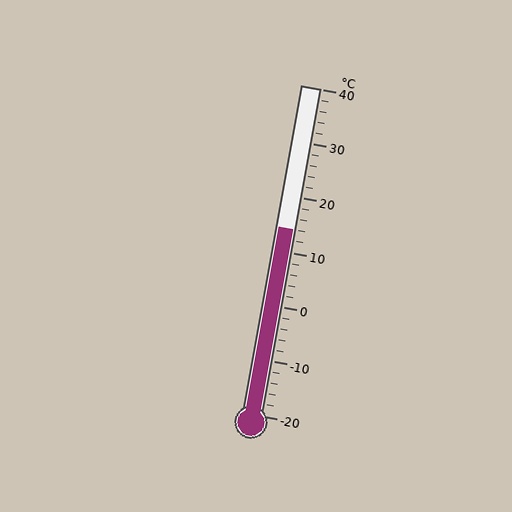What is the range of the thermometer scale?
The thermometer scale ranges from -20°C to 40°C.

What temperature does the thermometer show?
The thermometer shows approximately 14°C.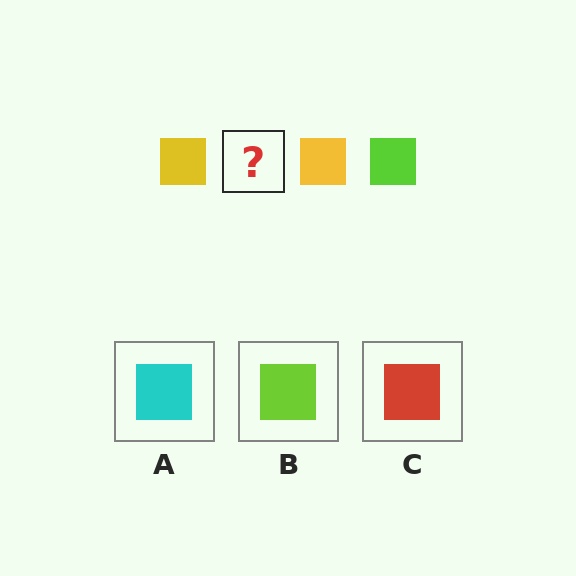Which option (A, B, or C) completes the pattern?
B.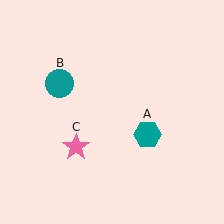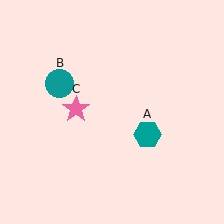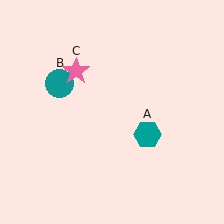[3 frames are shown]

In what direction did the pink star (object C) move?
The pink star (object C) moved up.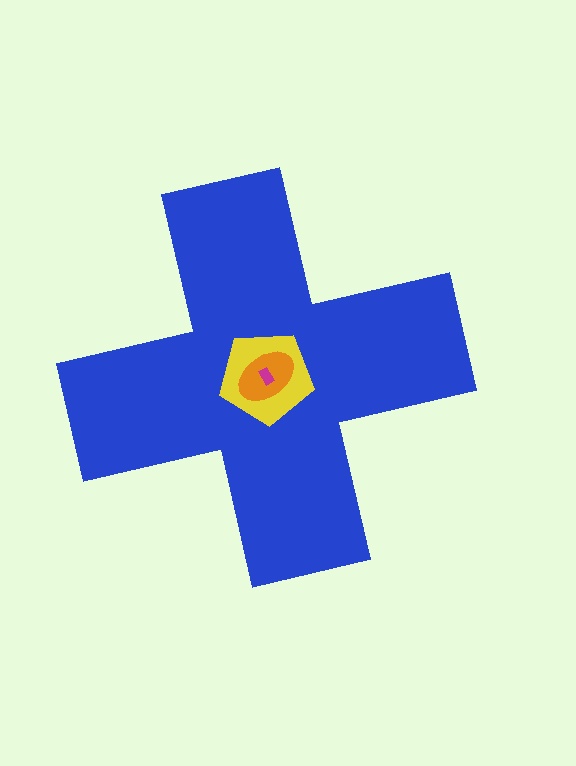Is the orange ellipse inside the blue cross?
Yes.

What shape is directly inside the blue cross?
The yellow pentagon.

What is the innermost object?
The magenta rectangle.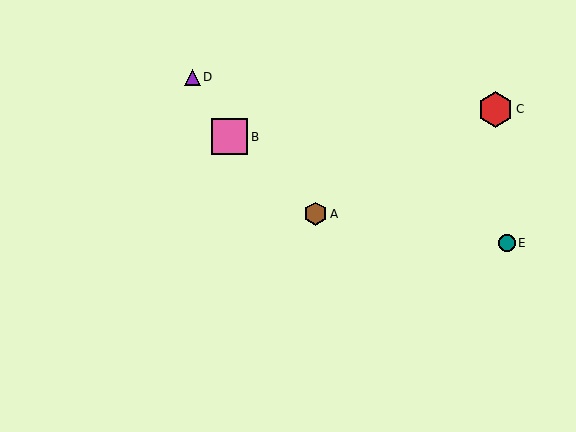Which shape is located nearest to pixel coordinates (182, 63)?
The purple triangle (labeled D) at (193, 77) is nearest to that location.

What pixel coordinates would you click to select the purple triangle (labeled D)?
Click at (193, 77) to select the purple triangle D.